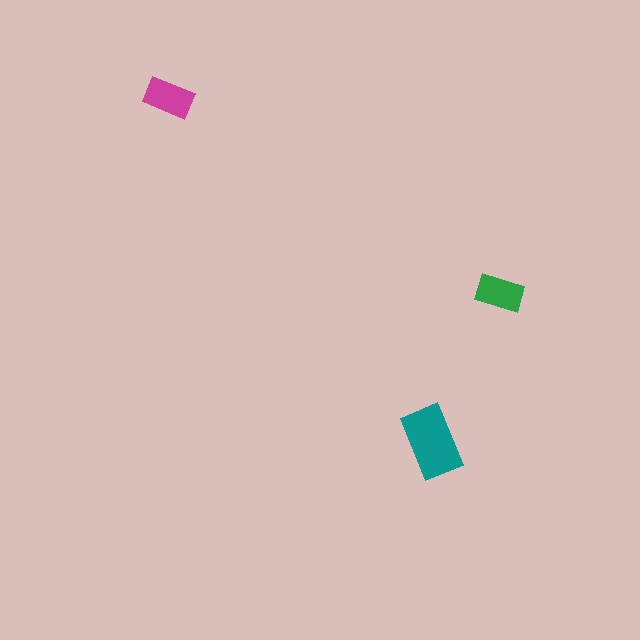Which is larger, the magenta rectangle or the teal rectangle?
The teal one.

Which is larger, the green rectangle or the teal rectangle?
The teal one.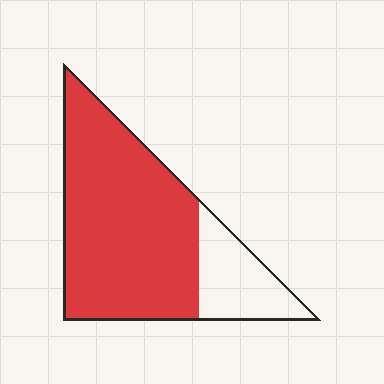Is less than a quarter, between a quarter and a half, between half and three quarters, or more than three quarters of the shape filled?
More than three quarters.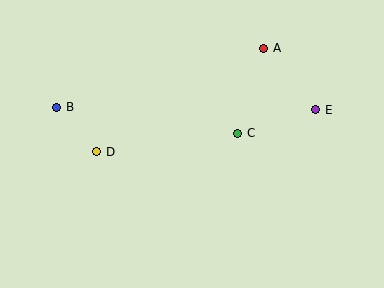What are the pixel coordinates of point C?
Point C is at (238, 133).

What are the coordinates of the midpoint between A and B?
The midpoint between A and B is at (160, 78).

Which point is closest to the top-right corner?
Point E is closest to the top-right corner.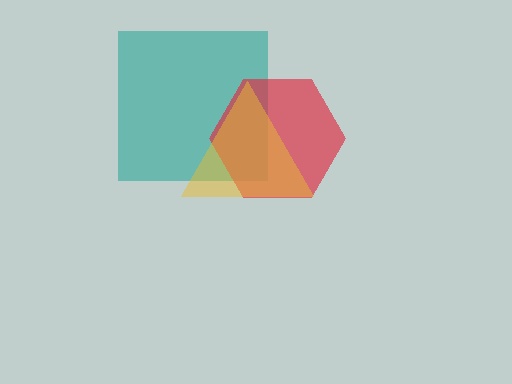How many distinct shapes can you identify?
There are 3 distinct shapes: a teal square, a red hexagon, a yellow triangle.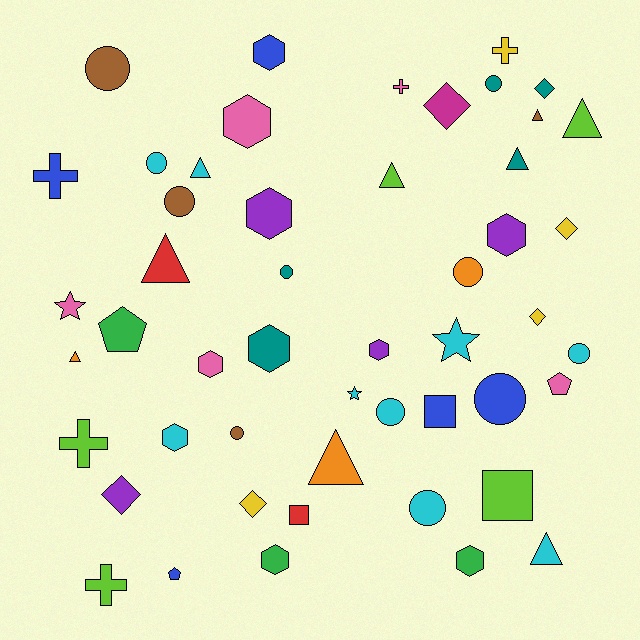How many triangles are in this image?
There are 9 triangles.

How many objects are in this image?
There are 50 objects.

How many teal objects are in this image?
There are 5 teal objects.